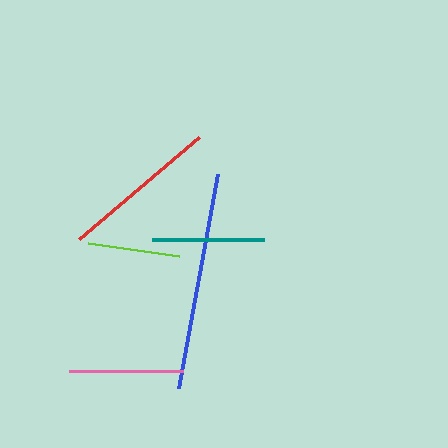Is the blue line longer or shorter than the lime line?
The blue line is longer than the lime line.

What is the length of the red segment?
The red segment is approximately 157 pixels long.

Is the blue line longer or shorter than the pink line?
The blue line is longer than the pink line.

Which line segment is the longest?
The blue line is the longest at approximately 217 pixels.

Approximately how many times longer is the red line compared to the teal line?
The red line is approximately 1.4 times the length of the teal line.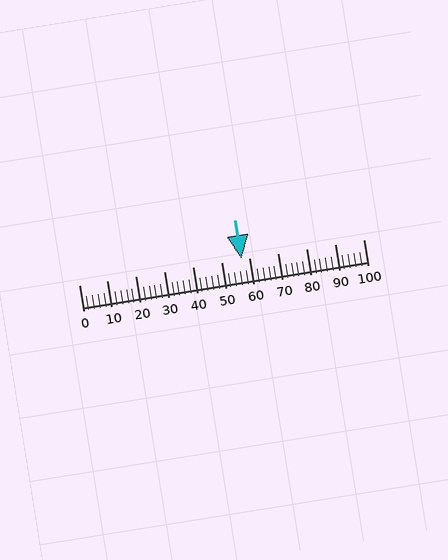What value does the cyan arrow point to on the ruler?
The cyan arrow points to approximately 57.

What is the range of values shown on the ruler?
The ruler shows values from 0 to 100.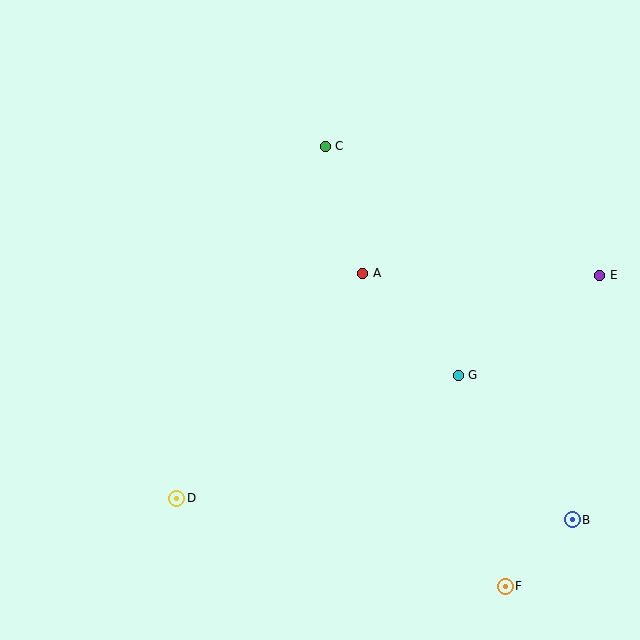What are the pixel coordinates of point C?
Point C is at (325, 146).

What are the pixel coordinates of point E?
Point E is at (600, 275).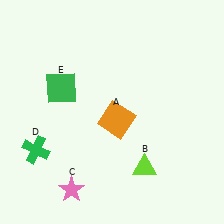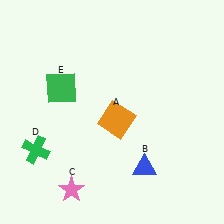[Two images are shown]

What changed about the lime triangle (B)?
In Image 1, B is lime. In Image 2, it changed to blue.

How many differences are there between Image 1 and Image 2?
There is 1 difference between the two images.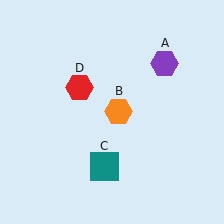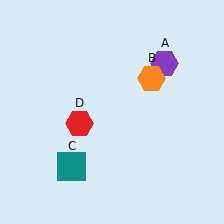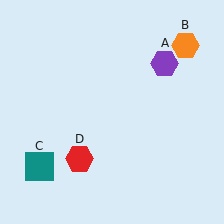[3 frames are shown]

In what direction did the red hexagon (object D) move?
The red hexagon (object D) moved down.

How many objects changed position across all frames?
3 objects changed position: orange hexagon (object B), teal square (object C), red hexagon (object D).